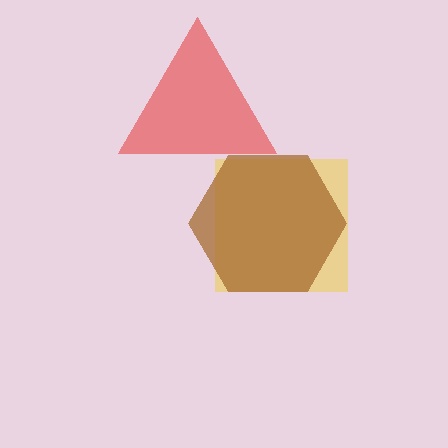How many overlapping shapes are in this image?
There are 3 overlapping shapes in the image.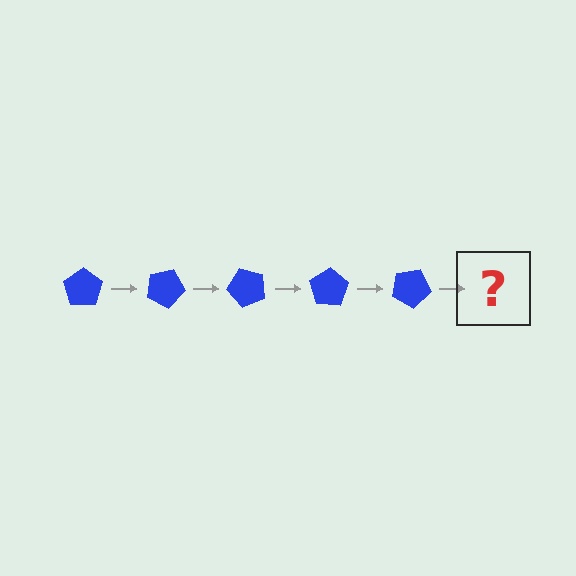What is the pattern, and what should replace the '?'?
The pattern is that the pentagon rotates 25 degrees each step. The '?' should be a blue pentagon rotated 125 degrees.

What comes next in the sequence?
The next element should be a blue pentagon rotated 125 degrees.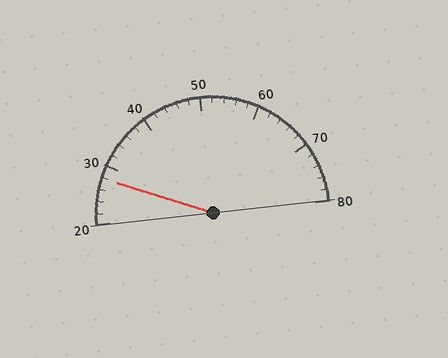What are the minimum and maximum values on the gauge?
The gauge ranges from 20 to 80.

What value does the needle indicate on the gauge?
The needle indicates approximately 28.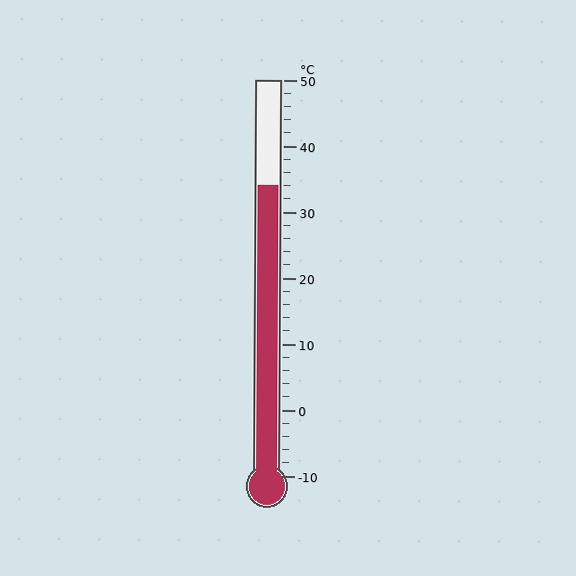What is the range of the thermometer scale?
The thermometer scale ranges from -10°C to 50°C.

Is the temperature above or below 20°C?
The temperature is above 20°C.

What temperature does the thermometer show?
The thermometer shows approximately 34°C.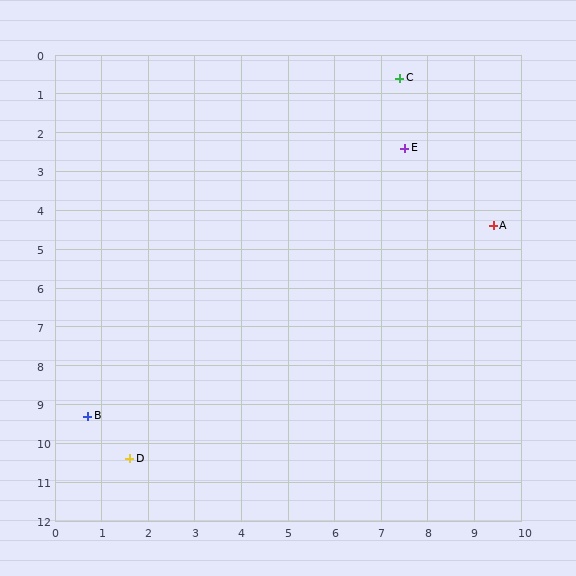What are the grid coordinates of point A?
Point A is at approximately (9.4, 4.4).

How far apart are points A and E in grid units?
Points A and E are about 2.8 grid units apart.